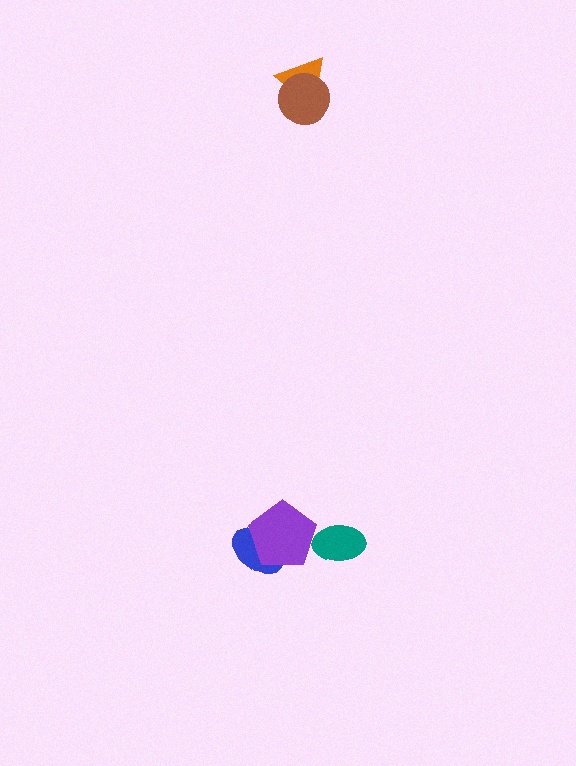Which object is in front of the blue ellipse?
The purple pentagon is in front of the blue ellipse.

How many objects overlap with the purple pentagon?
1 object overlaps with the purple pentagon.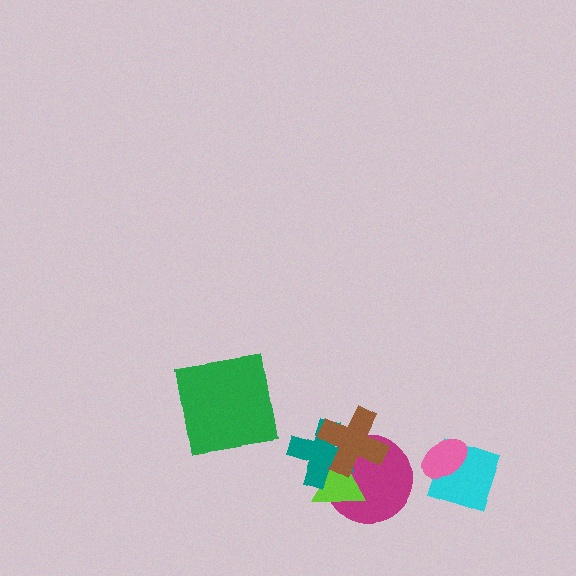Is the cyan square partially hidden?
Yes, it is partially covered by another shape.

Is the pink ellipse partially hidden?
No, no other shape covers it.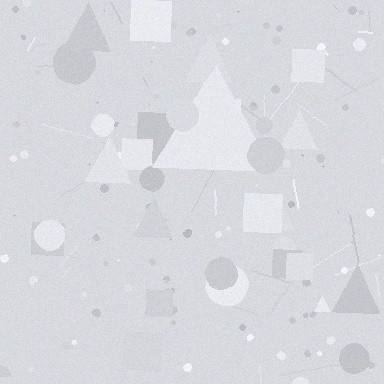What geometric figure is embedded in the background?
A triangle is embedded in the background.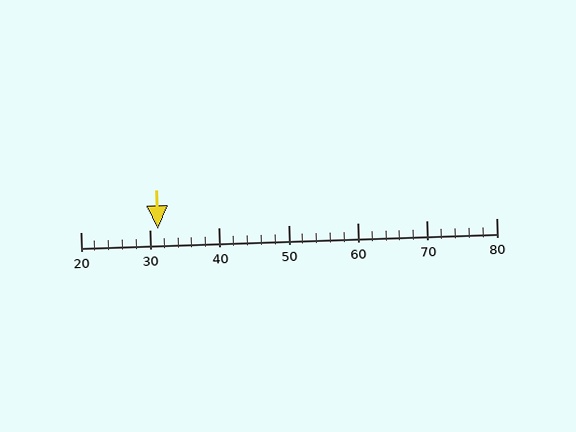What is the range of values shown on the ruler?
The ruler shows values from 20 to 80.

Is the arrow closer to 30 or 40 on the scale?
The arrow is closer to 30.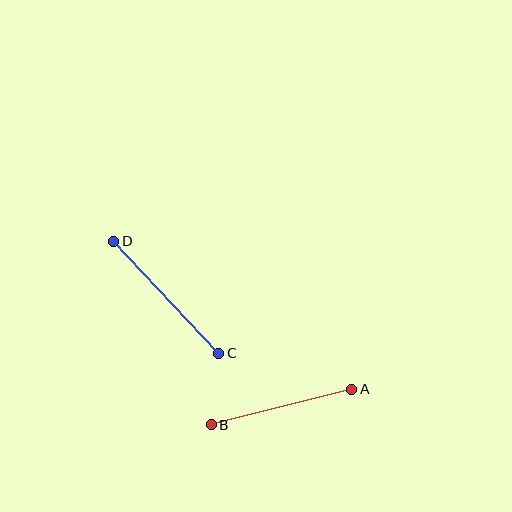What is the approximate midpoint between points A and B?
The midpoint is at approximately (281, 407) pixels.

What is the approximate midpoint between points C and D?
The midpoint is at approximately (166, 297) pixels.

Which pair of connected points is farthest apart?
Points C and D are farthest apart.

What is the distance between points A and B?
The distance is approximately 145 pixels.